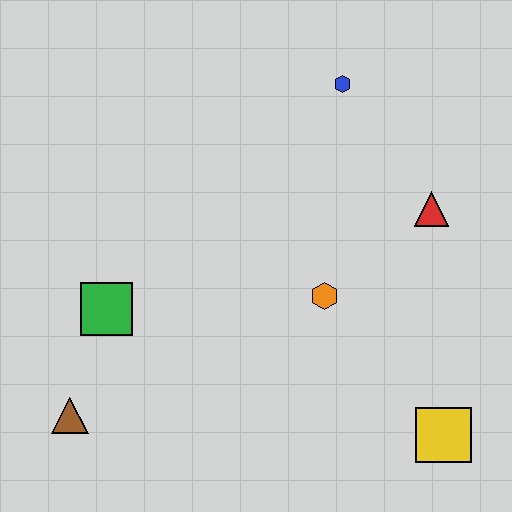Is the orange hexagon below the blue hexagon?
Yes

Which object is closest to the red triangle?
The orange hexagon is closest to the red triangle.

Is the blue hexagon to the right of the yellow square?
No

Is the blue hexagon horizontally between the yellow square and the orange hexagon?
Yes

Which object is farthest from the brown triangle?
The blue hexagon is farthest from the brown triangle.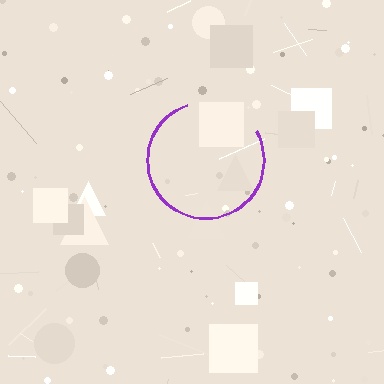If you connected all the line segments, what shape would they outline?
They would outline a circle.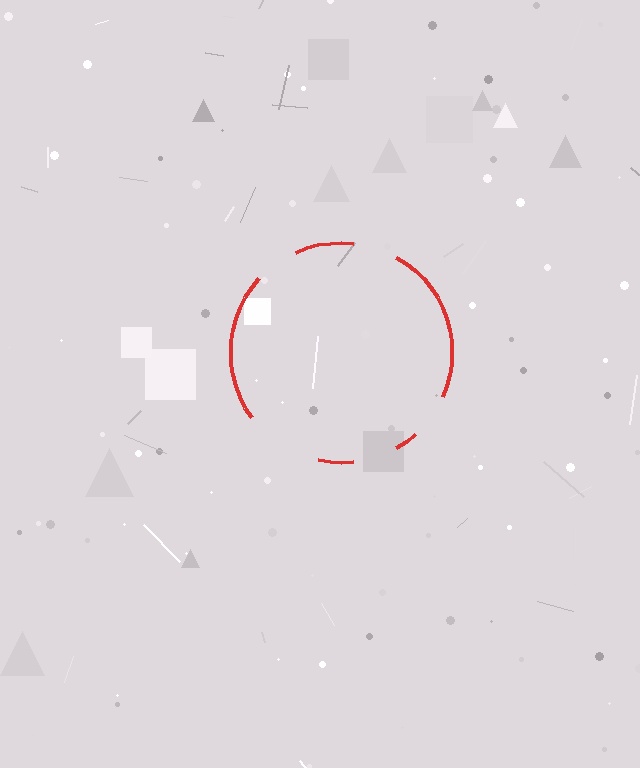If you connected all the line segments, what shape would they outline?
They would outline a circle.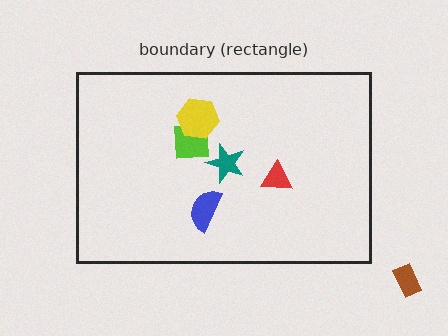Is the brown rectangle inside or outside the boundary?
Outside.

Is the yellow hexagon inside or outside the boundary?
Inside.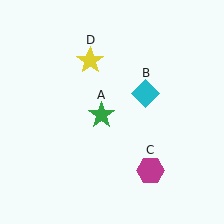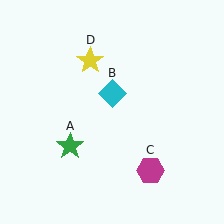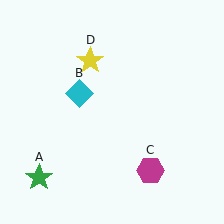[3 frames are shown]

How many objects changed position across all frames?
2 objects changed position: green star (object A), cyan diamond (object B).